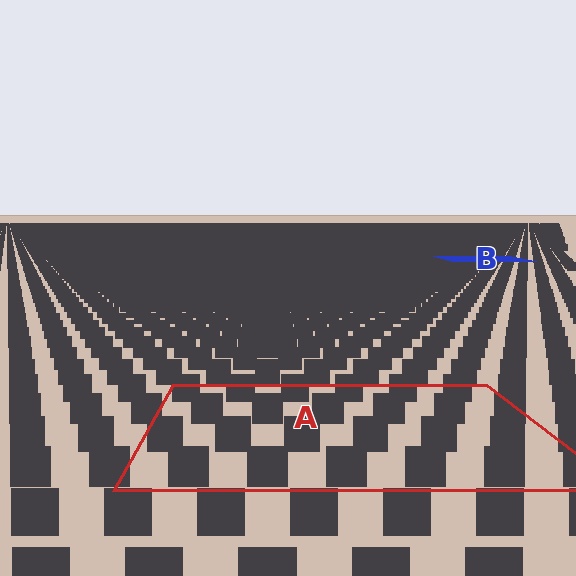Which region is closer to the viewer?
Region A is closer. The texture elements there are larger and more spread out.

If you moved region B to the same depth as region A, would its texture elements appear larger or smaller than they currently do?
They would appear larger. At a closer depth, the same texture elements are projected at a bigger on-screen size.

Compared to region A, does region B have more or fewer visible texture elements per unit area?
Region B has more texture elements per unit area — they are packed more densely because it is farther away.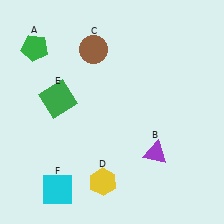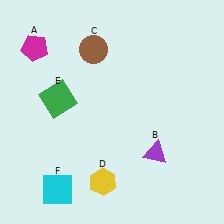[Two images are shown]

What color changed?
The pentagon (A) changed from green in Image 1 to magenta in Image 2.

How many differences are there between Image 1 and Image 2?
There is 1 difference between the two images.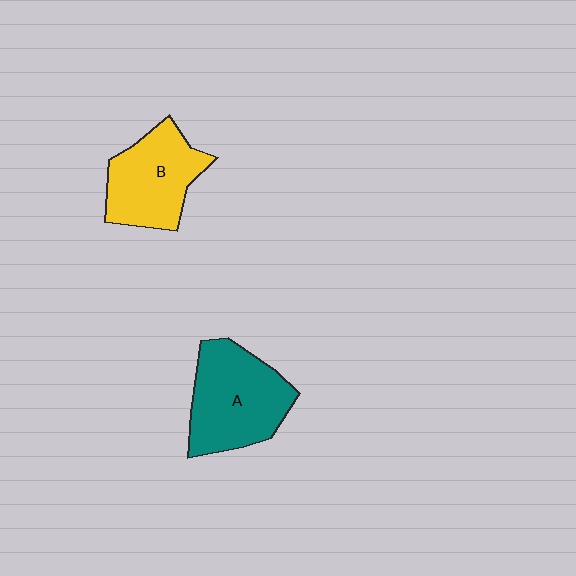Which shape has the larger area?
Shape A (teal).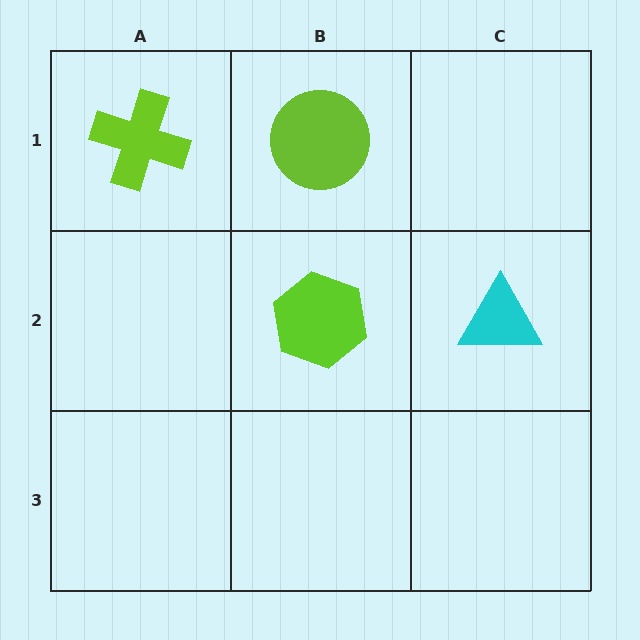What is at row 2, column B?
A lime hexagon.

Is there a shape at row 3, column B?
No, that cell is empty.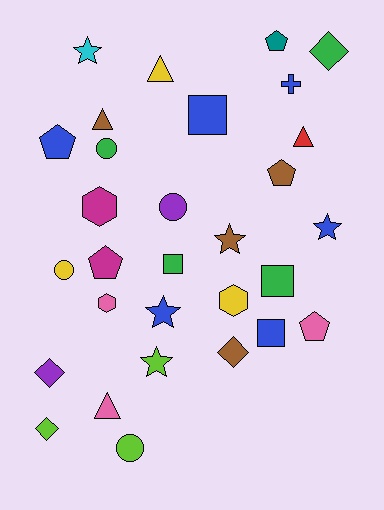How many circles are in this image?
There are 4 circles.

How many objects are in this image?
There are 30 objects.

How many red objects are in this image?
There is 1 red object.